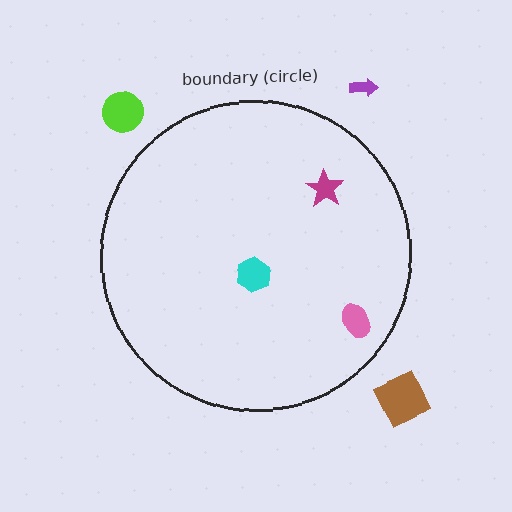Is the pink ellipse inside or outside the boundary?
Inside.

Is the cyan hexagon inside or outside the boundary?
Inside.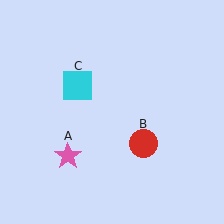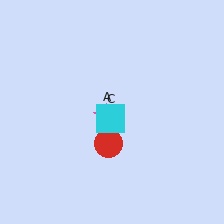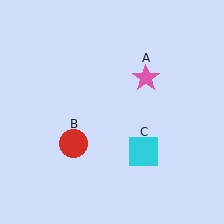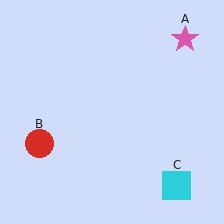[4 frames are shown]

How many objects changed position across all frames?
3 objects changed position: pink star (object A), red circle (object B), cyan square (object C).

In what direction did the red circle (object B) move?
The red circle (object B) moved left.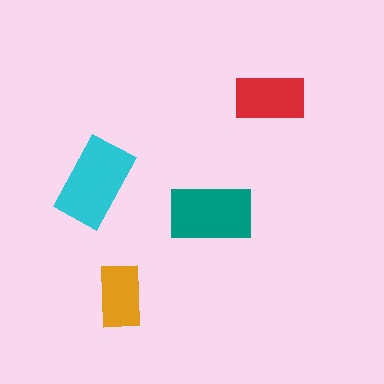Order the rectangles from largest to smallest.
the cyan one, the teal one, the red one, the orange one.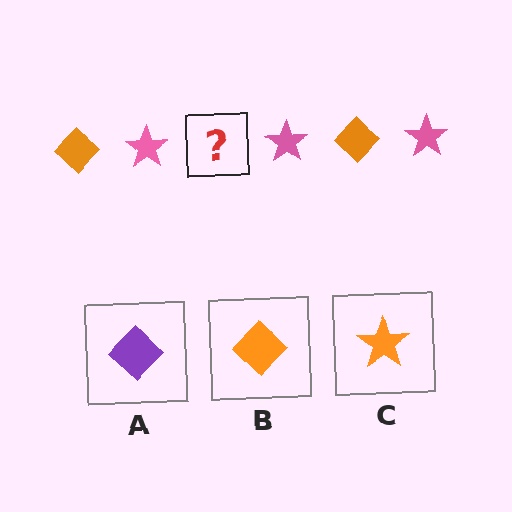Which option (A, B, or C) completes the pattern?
B.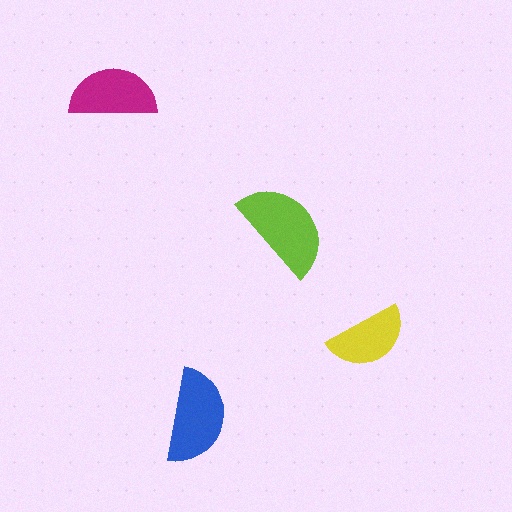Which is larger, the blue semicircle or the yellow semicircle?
The blue one.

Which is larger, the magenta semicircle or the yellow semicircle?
The magenta one.